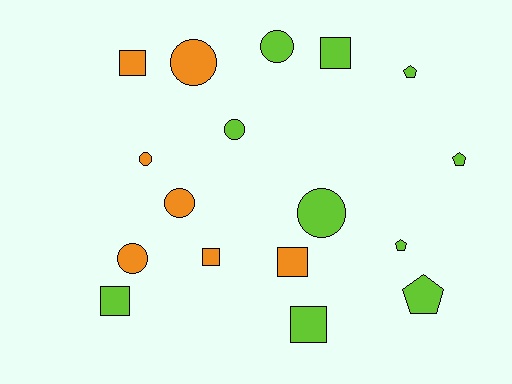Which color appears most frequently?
Lime, with 10 objects.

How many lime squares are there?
There are 3 lime squares.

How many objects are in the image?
There are 17 objects.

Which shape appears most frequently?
Circle, with 7 objects.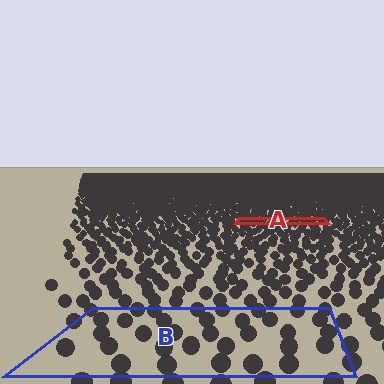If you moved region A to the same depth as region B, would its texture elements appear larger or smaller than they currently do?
They would appear larger. At a closer depth, the same texture elements are projected at a bigger on-screen size.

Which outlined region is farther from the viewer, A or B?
Region A is farther from the viewer — the texture elements inside it appear smaller and more densely packed.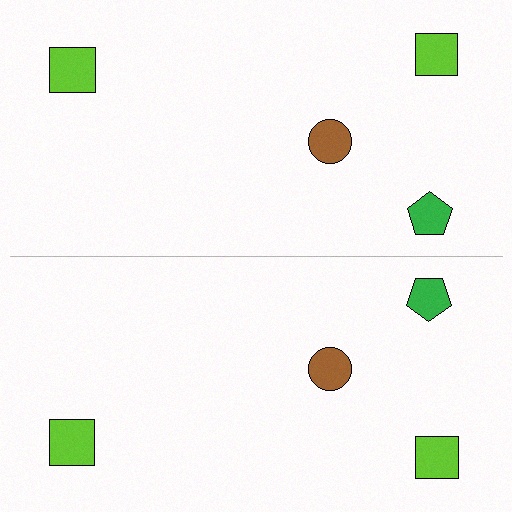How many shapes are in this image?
There are 8 shapes in this image.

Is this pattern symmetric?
Yes, this pattern has bilateral (reflection) symmetry.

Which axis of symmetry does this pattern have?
The pattern has a horizontal axis of symmetry running through the center of the image.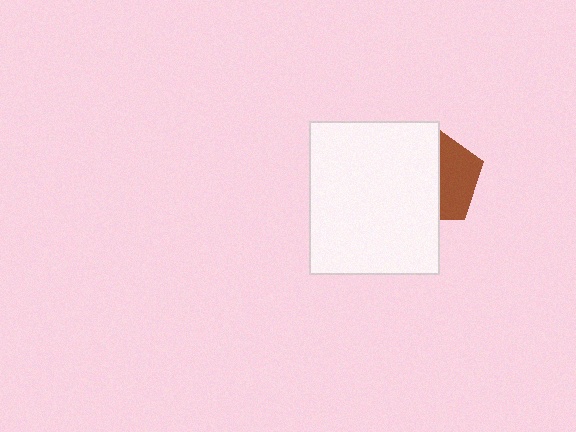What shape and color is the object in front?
The object in front is a white rectangle.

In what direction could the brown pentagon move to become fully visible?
The brown pentagon could move right. That would shift it out from behind the white rectangle entirely.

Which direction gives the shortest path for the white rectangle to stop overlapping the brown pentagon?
Moving left gives the shortest separation.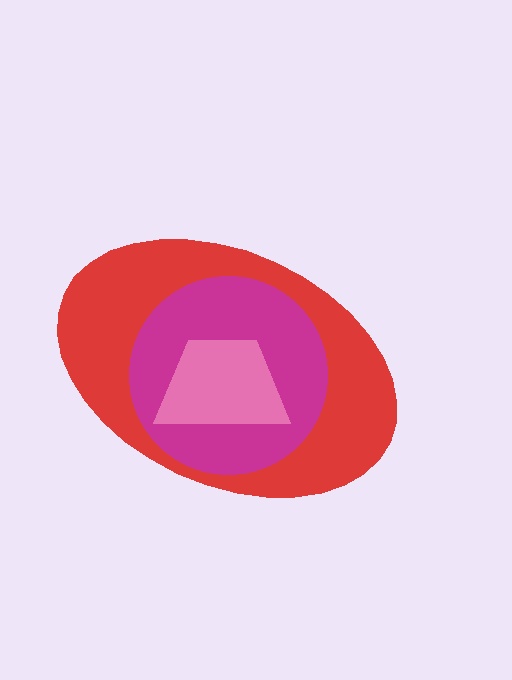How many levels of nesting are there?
3.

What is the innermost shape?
The pink trapezoid.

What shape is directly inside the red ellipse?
The magenta circle.